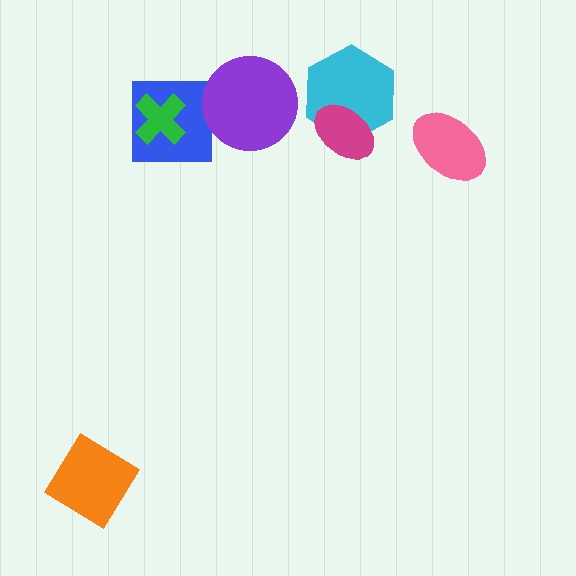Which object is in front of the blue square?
The green cross is in front of the blue square.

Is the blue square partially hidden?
Yes, it is partially covered by another shape.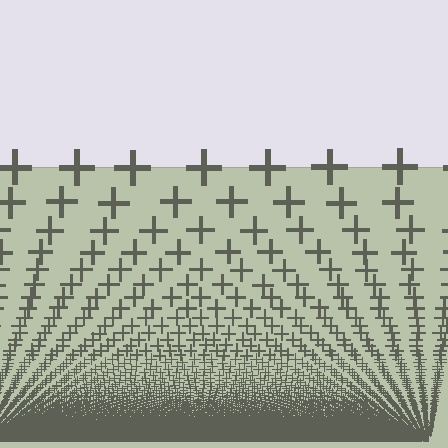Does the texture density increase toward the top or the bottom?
Density increases toward the bottom.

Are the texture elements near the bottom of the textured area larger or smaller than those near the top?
Smaller. The gradient is inverted — elements near the bottom are smaller and denser.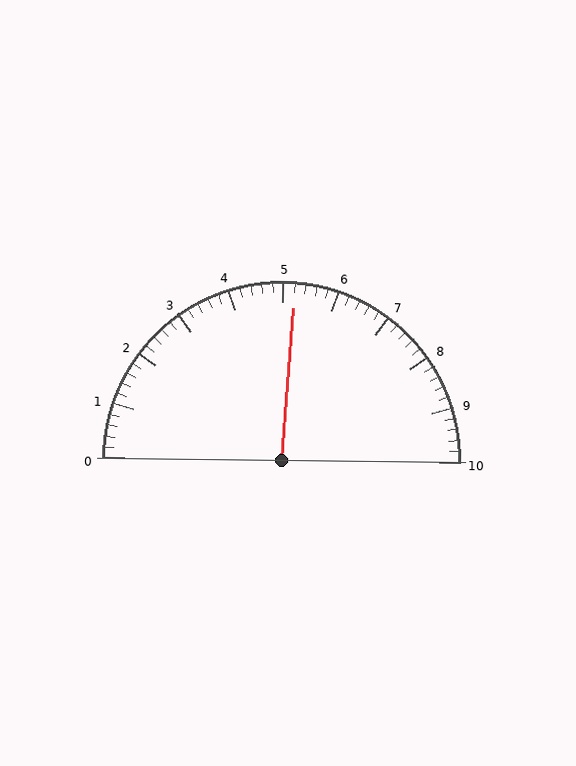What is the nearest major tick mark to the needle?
The nearest major tick mark is 5.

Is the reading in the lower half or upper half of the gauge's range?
The reading is in the upper half of the range (0 to 10).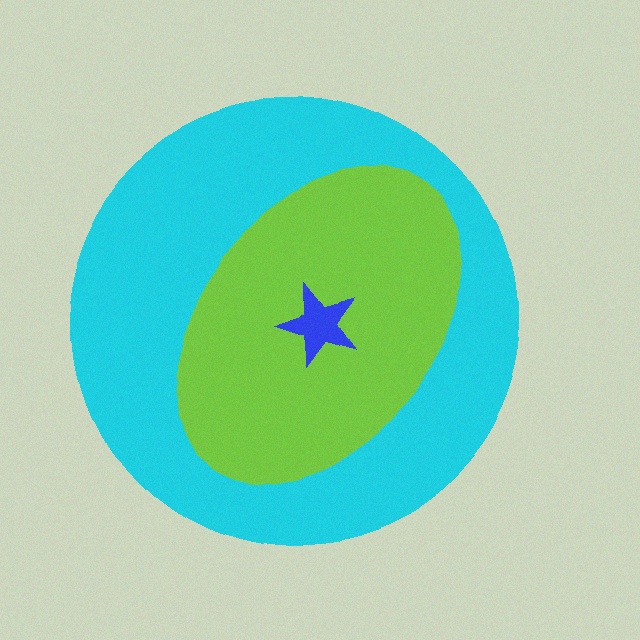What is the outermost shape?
The cyan circle.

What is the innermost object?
The blue star.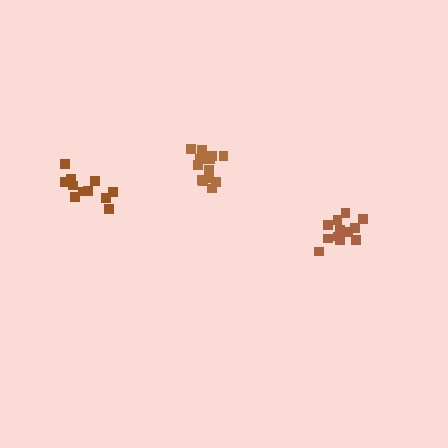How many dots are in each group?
Group 1: 11 dots, Group 2: 12 dots, Group 3: 14 dots (37 total).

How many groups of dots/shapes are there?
There are 3 groups.